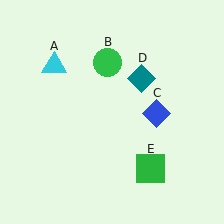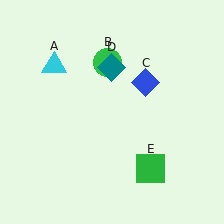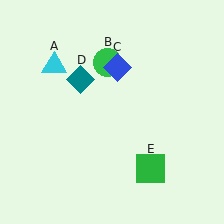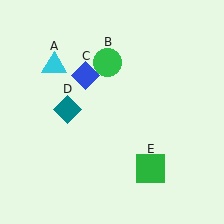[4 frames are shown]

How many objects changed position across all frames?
2 objects changed position: blue diamond (object C), teal diamond (object D).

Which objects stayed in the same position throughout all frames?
Cyan triangle (object A) and green circle (object B) and green square (object E) remained stationary.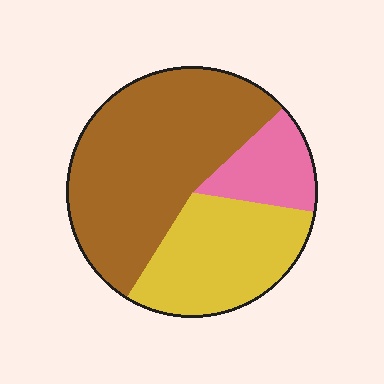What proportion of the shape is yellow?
Yellow takes up between a sixth and a third of the shape.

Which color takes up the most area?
Brown, at roughly 55%.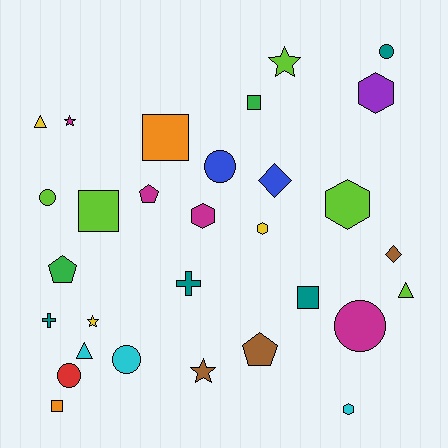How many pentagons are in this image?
There are 3 pentagons.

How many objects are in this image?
There are 30 objects.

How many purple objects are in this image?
There is 1 purple object.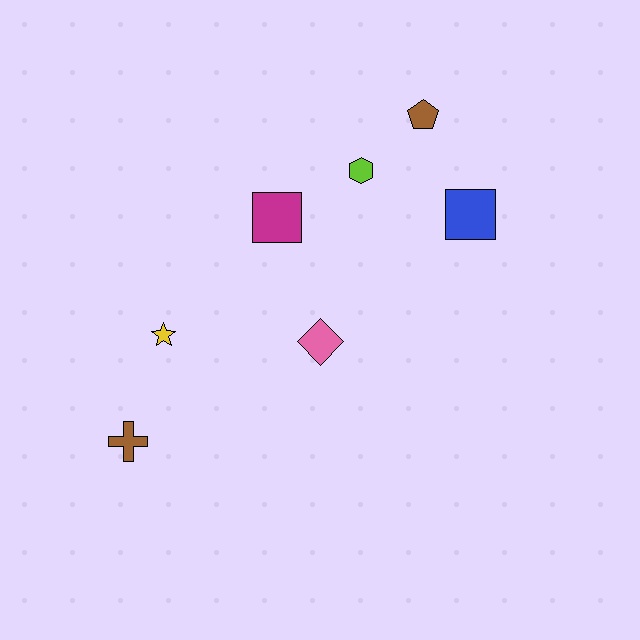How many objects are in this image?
There are 7 objects.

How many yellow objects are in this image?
There is 1 yellow object.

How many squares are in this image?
There are 2 squares.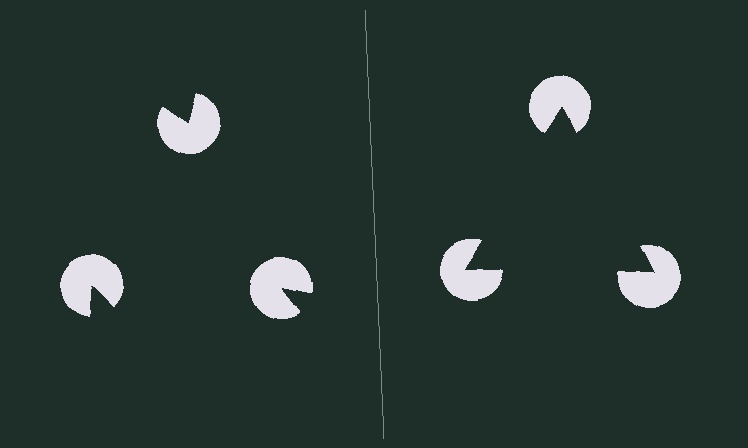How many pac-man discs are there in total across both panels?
6 — 3 on each side.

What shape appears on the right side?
An illusory triangle.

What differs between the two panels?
The pac-man discs are positioned identically on both sides; only the wedge orientations differ. On the right they align to a triangle; on the left they are misaligned.